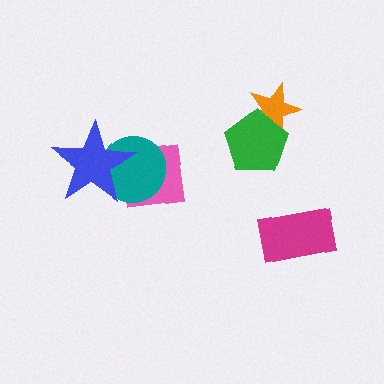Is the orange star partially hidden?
Yes, it is partially covered by another shape.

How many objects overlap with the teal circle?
2 objects overlap with the teal circle.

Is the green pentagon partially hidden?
No, no other shape covers it.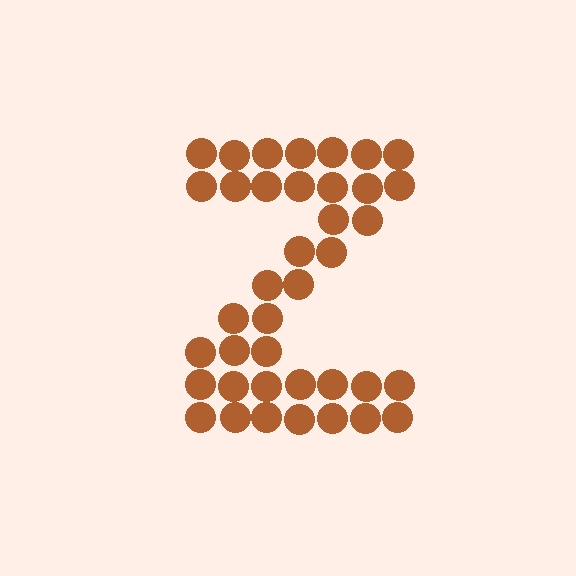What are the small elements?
The small elements are circles.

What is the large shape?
The large shape is the letter Z.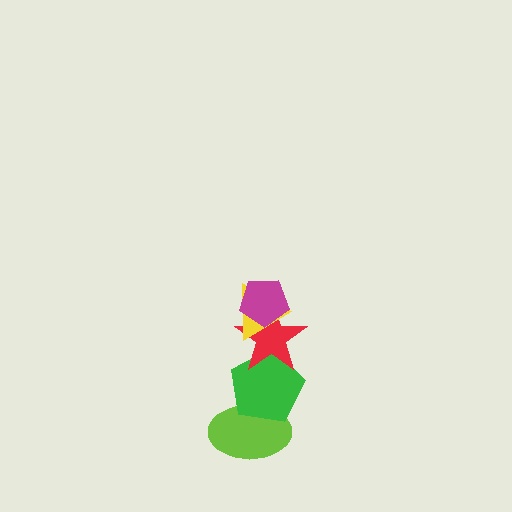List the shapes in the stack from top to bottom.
From top to bottom: the magenta pentagon, the yellow triangle, the red star, the green pentagon, the lime ellipse.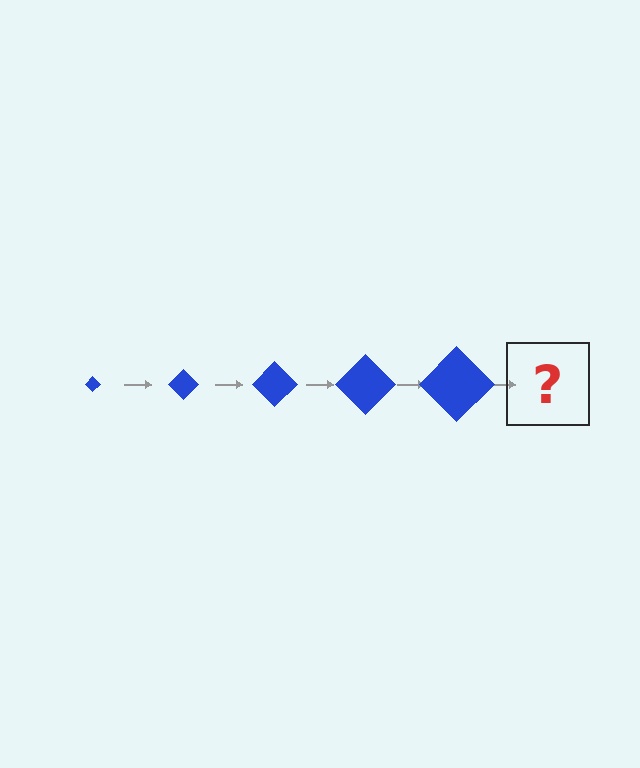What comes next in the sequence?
The next element should be a blue diamond, larger than the previous one.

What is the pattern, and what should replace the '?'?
The pattern is that the diamond gets progressively larger each step. The '?' should be a blue diamond, larger than the previous one.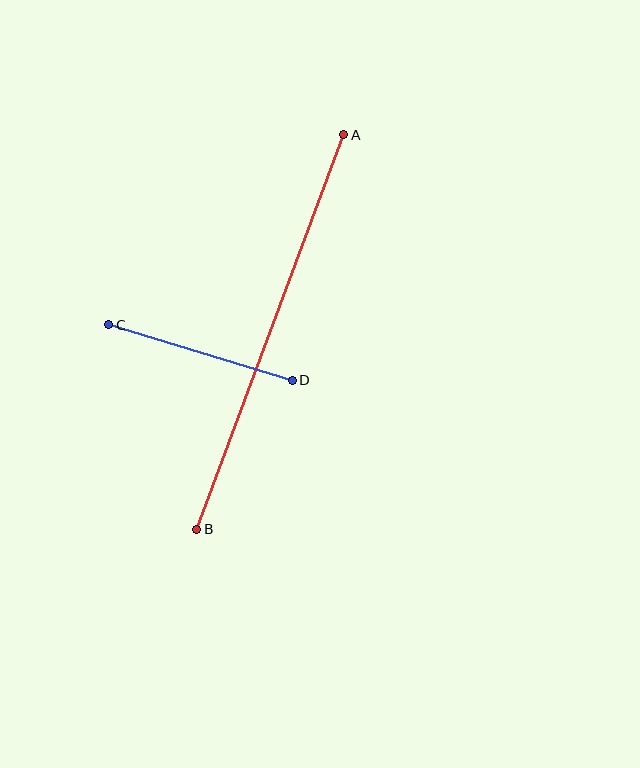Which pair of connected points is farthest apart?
Points A and B are farthest apart.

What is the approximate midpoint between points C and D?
The midpoint is at approximately (201, 352) pixels.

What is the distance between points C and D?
The distance is approximately 192 pixels.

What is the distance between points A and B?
The distance is approximately 421 pixels.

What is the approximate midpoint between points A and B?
The midpoint is at approximately (270, 332) pixels.